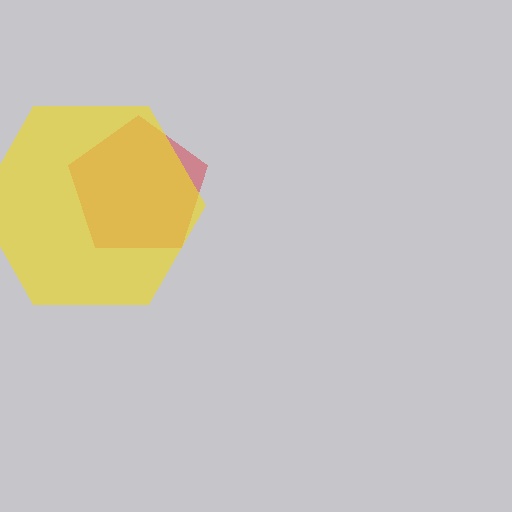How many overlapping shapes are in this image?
There are 2 overlapping shapes in the image.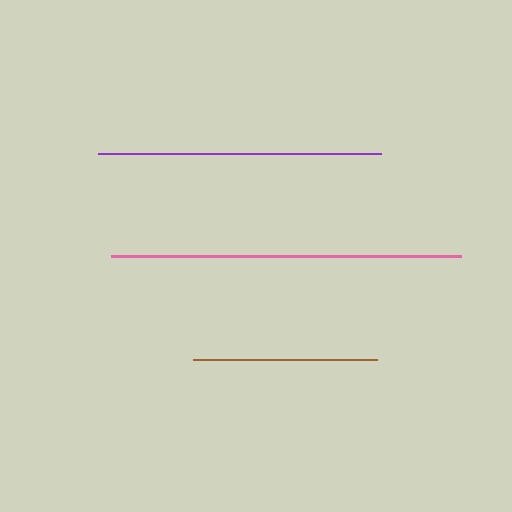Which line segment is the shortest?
The brown line is the shortest at approximately 184 pixels.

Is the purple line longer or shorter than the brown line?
The purple line is longer than the brown line.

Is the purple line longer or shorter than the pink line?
The pink line is longer than the purple line.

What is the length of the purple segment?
The purple segment is approximately 283 pixels long.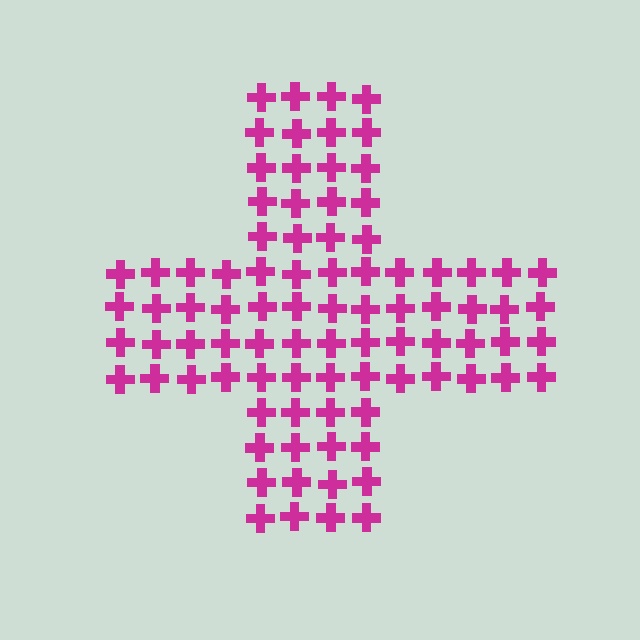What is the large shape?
The large shape is a cross.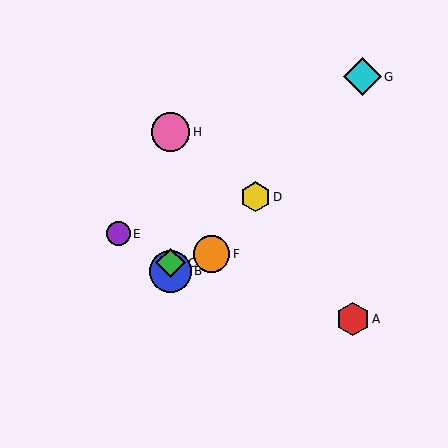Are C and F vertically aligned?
No, C is at x≈170 and F is at x≈212.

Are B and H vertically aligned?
Yes, both are at x≈170.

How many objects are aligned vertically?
3 objects (B, C, H) are aligned vertically.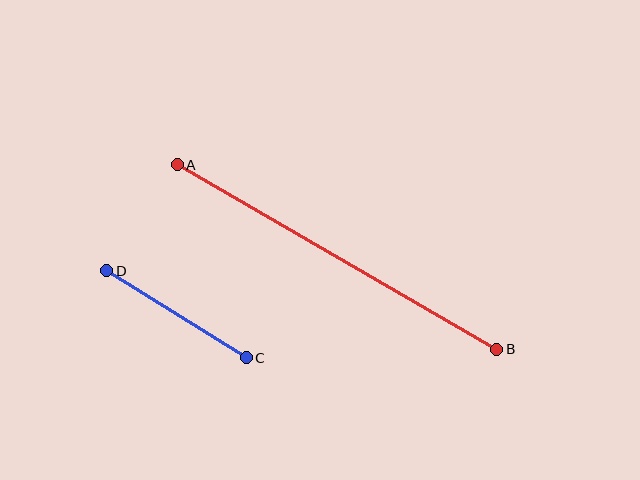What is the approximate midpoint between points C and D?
The midpoint is at approximately (177, 314) pixels.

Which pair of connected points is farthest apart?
Points A and B are farthest apart.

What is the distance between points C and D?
The distance is approximately 164 pixels.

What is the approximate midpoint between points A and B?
The midpoint is at approximately (337, 257) pixels.